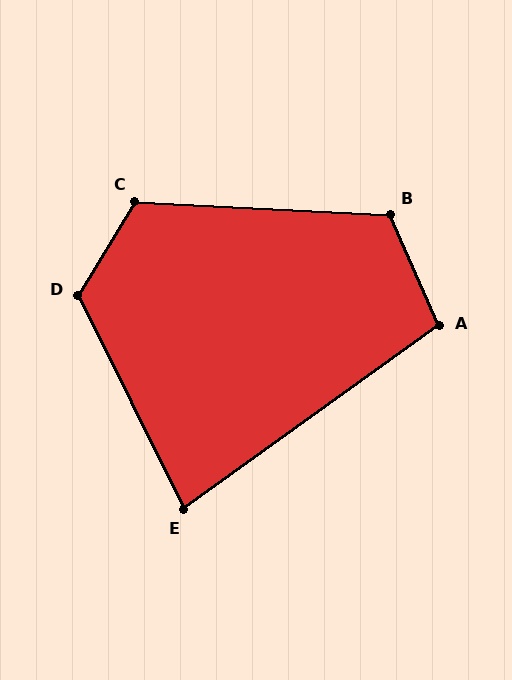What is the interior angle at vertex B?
Approximately 117 degrees (obtuse).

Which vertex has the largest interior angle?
D, at approximately 122 degrees.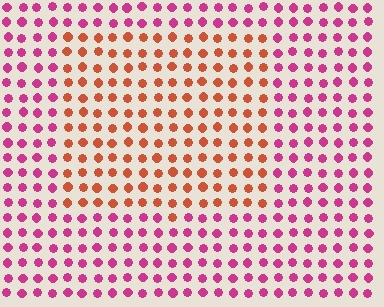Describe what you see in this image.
The image is filled with small magenta elements in a uniform arrangement. A rectangle-shaped region is visible where the elements are tinted to a slightly different hue, forming a subtle color boundary.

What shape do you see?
I see a rectangle.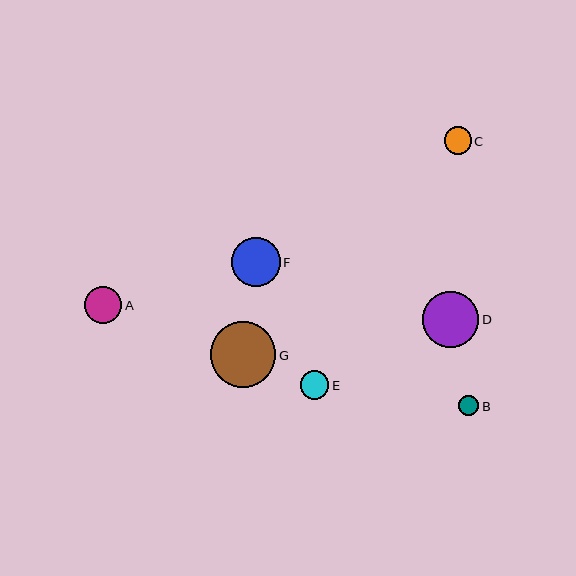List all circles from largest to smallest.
From largest to smallest: G, D, F, A, E, C, B.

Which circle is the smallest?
Circle B is the smallest with a size of approximately 20 pixels.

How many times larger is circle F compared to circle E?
Circle F is approximately 1.7 times the size of circle E.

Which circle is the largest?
Circle G is the largest with a size of approximately 66 pixels.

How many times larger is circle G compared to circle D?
Circle G is approximately 1.2 times the size of circle D.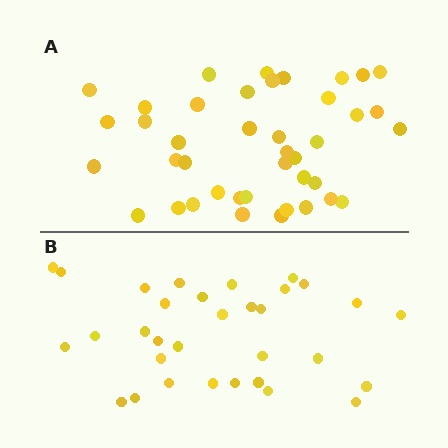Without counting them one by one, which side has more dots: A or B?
Region A (the top region) has more dots.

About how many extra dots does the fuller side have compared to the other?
Region A has roughly 8 or so more dots than region B.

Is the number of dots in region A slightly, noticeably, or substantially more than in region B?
Region A has noticeably more, but not dramatically so. The ratio is roughly 1.3 to 1.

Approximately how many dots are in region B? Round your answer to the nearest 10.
About 30 dots. (The exact count is 32, which rounds to 30.)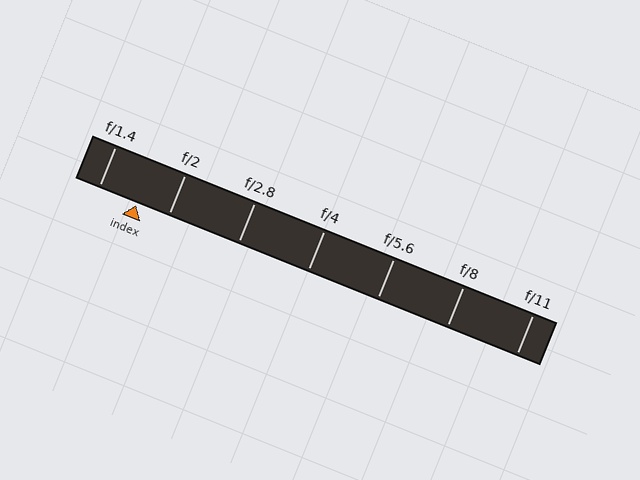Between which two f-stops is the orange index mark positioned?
The index mark is between f/1.4 and f/2.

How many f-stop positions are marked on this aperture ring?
There are 7 f-stop positions marked.